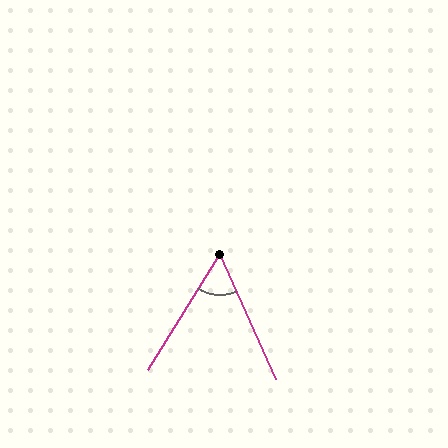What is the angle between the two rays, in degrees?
Approximately 56 degrees.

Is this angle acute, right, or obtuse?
It is acute.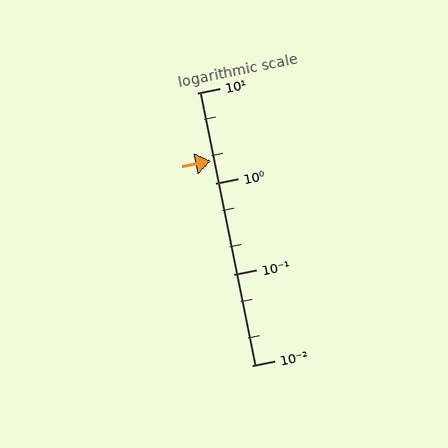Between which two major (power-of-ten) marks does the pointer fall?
The pointer is between 1 and 10.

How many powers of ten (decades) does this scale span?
The scale spans 3 decades, from 0.01 to 10.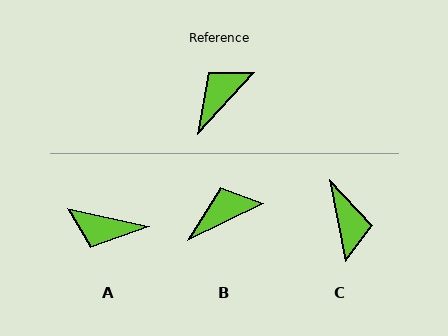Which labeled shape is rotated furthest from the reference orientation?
C, about 126 degrees away.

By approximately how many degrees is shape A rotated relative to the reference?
Approximately 121 degrees counter-clockwise.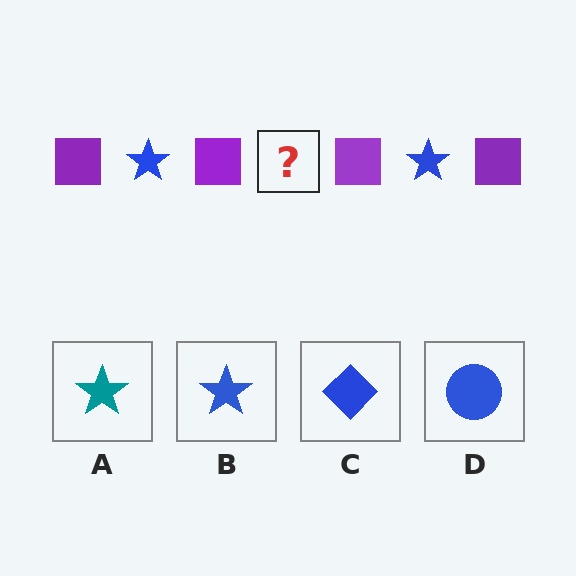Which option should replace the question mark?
Option B.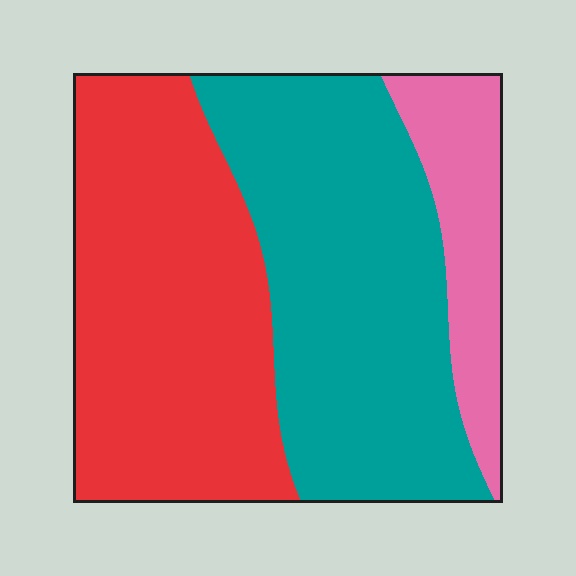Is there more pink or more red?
Red.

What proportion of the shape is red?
Red takes up about two fifths (2/5) of the shape.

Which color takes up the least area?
Pink, at roughly 15%.